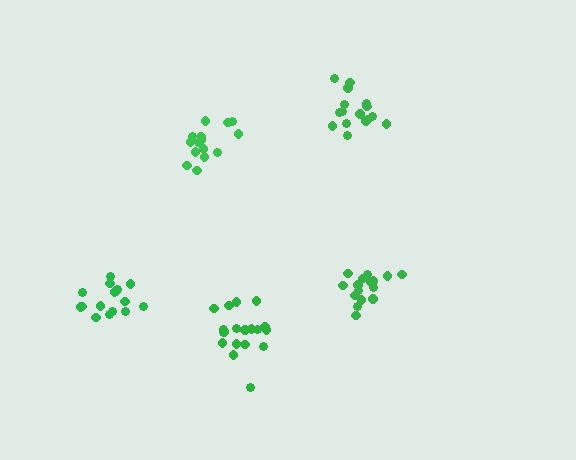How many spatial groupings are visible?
There are 5 spatial groupings.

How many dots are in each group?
Group 1: 19 dots, Group 2: 15 dots, Group 3: 16 dots, Group 4: 16 dots, Group 5: 16 dots (82 total).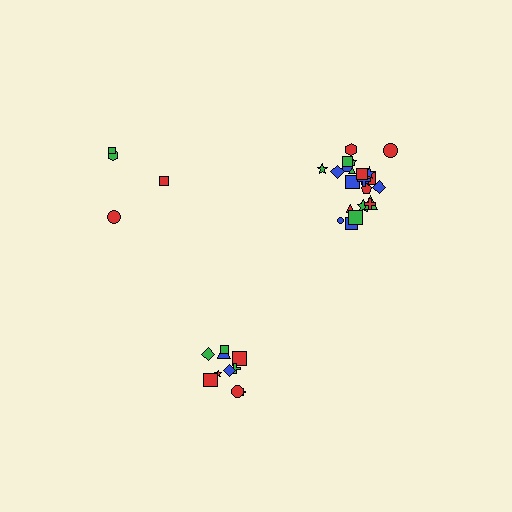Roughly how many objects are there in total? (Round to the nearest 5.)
Roughly 40 objects in total.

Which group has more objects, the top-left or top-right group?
The top-right group.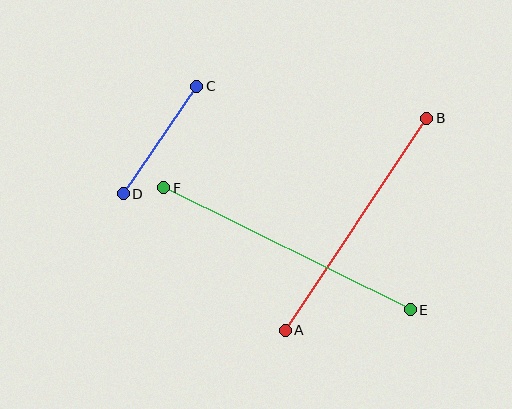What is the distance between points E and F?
The distance is approximately 275 pixels.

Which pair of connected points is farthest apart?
Points E and F are farthest apart.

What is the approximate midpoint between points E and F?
The midpoint is at approximately (287, 249) pixels.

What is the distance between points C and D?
The distance is approximately 130 pixels.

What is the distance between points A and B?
The distance is approximately 255 pixels.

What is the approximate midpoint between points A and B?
The midpoint is at approximately (356, 224) pixels.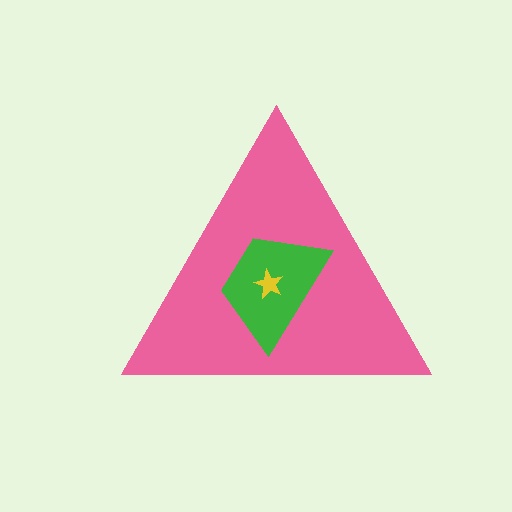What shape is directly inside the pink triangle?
The green trapezoid.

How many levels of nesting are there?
3.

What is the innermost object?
The yellow star.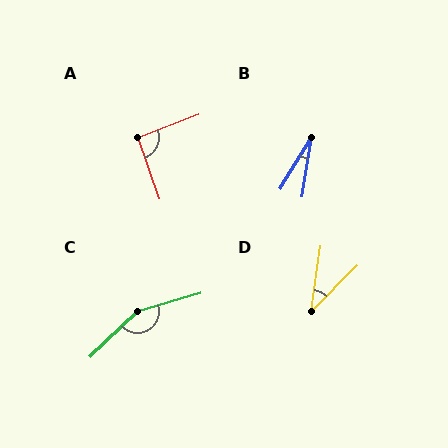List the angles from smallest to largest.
B (22°), D (37°), A (92°), C (153°).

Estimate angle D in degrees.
Approximately 37 degrees.